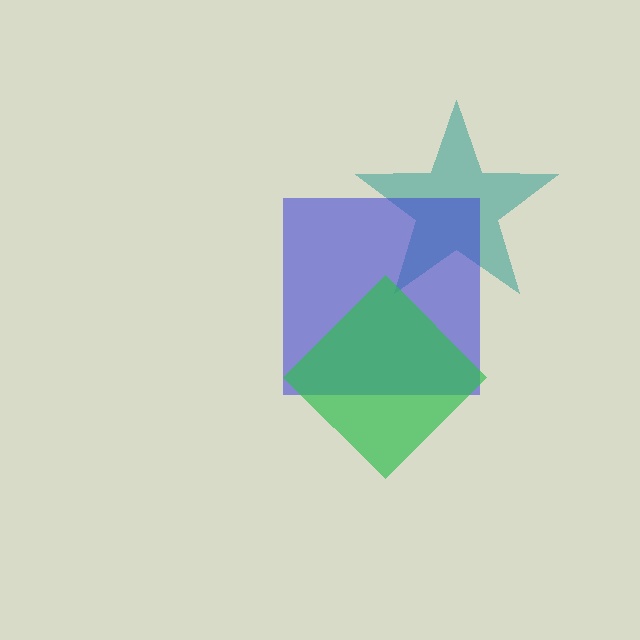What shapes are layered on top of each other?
The layered shapes are: a teal star, a blue square, a green diamond.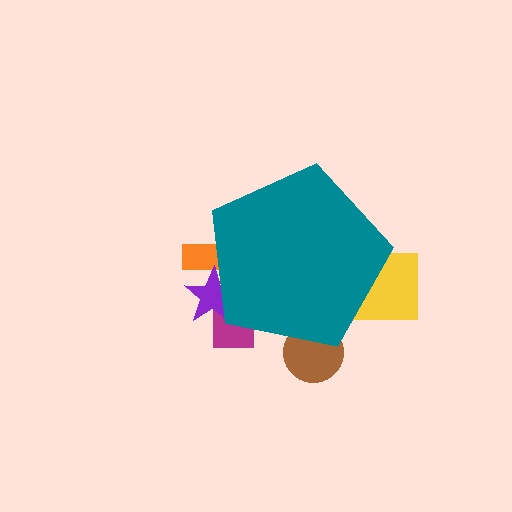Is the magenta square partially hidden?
Yes, the magenta square is partially hidden behind the teal pentagon.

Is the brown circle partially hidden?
Yes, the brown circle is partially hidden behind the teal pentagon.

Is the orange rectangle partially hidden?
Yes, the orange rectangle is partially hidden behind the teal pentagon.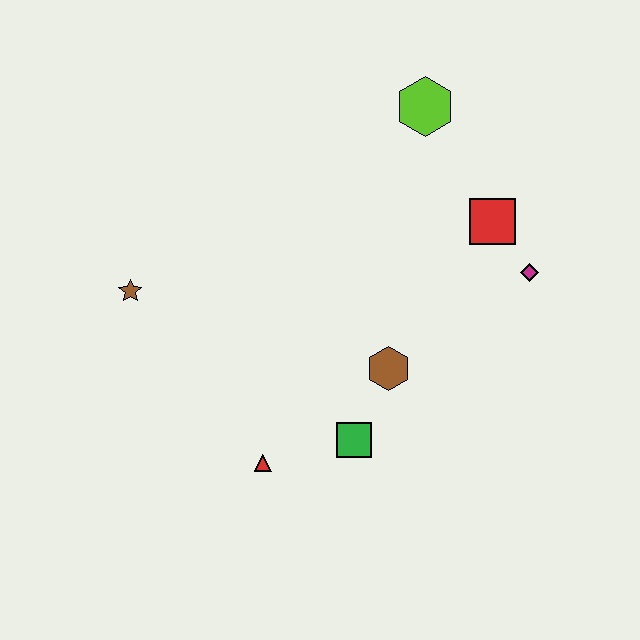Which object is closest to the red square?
The magenta diamond is closest to the red square.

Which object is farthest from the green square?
The lime hexagon is farthest from the green square.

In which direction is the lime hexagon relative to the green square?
The lime hexagon is above the green square.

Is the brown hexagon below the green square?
No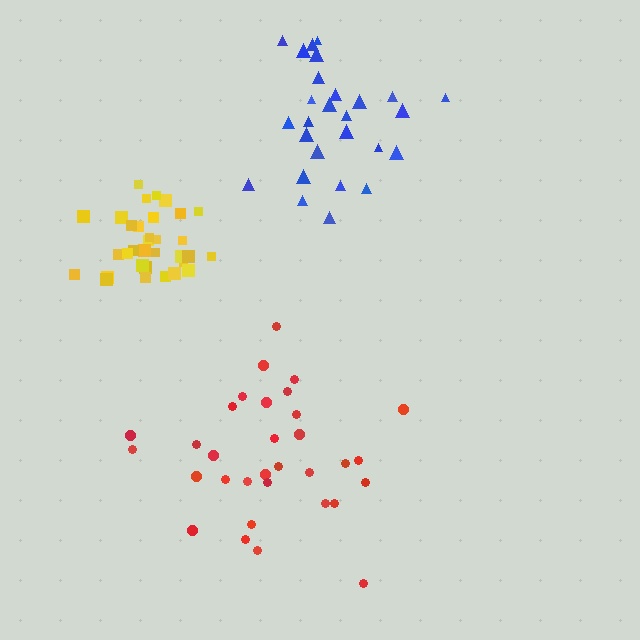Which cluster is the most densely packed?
Yellow.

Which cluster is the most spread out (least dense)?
Red.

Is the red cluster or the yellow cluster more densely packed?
Yellow.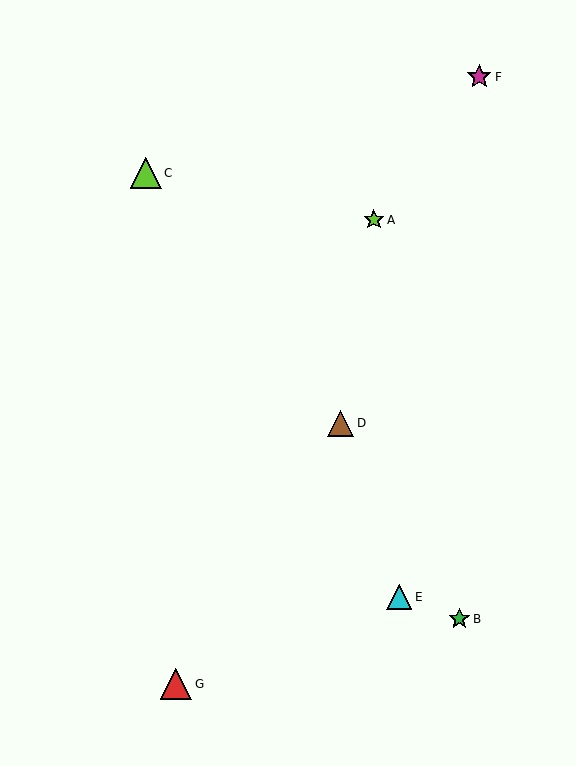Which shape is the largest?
The red triangle (labeled G) is the largest.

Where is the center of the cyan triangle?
The center of the cyan triangle is at (399, 597).